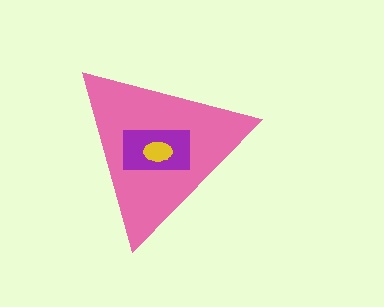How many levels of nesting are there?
3.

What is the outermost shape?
The pink triangle.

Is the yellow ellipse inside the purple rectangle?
Yes.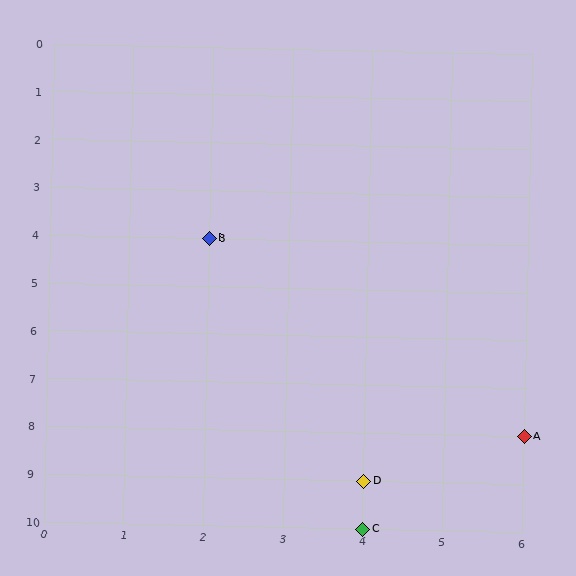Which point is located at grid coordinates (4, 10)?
Point C is at (4, 10).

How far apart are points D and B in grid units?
Points D and B are 2 columns and 5 rows apart (about 5.4 grid units diagonally).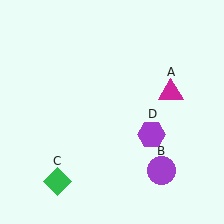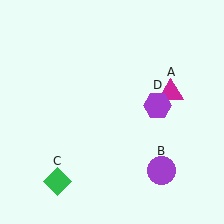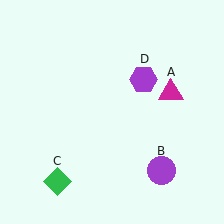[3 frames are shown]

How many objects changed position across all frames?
1 object changed position: purple hexagon (object D).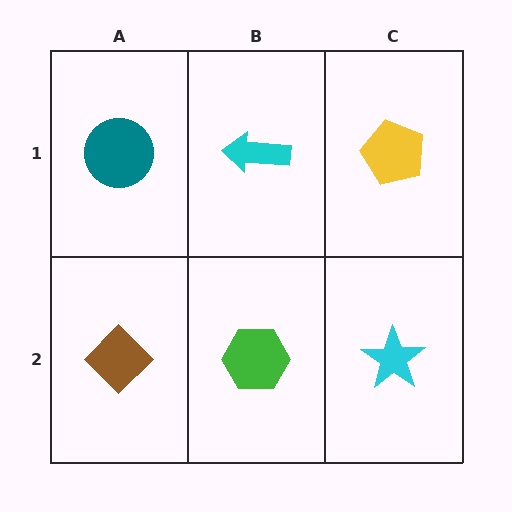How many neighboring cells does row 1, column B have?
3.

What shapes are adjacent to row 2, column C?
A yellow pentagon (row 1, column C), a green hexagon (row 2, column B).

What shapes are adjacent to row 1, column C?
A cyan star (row 2, column C), a cyan arrow (row 1, column B).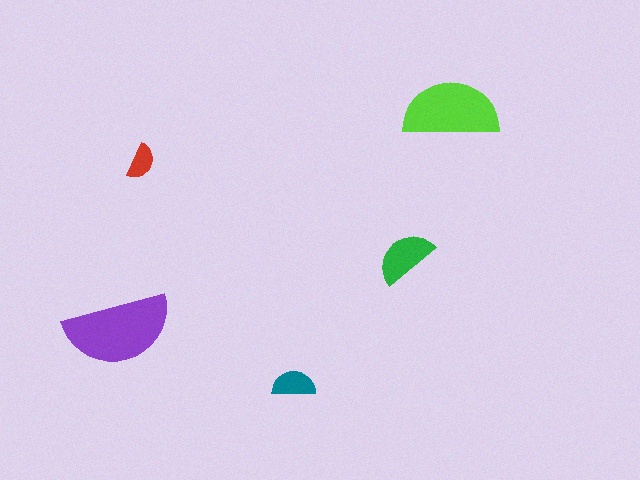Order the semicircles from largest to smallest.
the purple one, the lime one, the green one, the teal one, the red one.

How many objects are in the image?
There are 5 objects in the image.